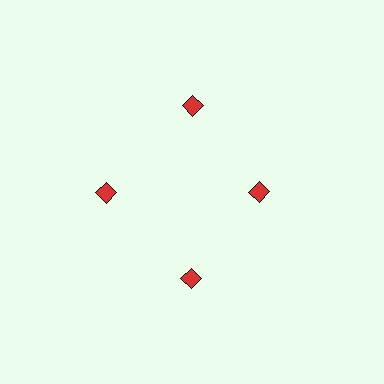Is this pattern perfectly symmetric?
No. The 4 red diamonds are arranged in a ring, but one element near the 3 o'clock position is pulled inward toward the center, breaking the 4-fold rotational symmetry.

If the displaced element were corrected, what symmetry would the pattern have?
It would have 4-fold rotational symmetry — the pattern would map onto itself every 90 degrees.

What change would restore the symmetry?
The symmetry would be restored by moving it outward, back onto the ring so that all 4 diamonds sit at equal angles and equal distance from the center.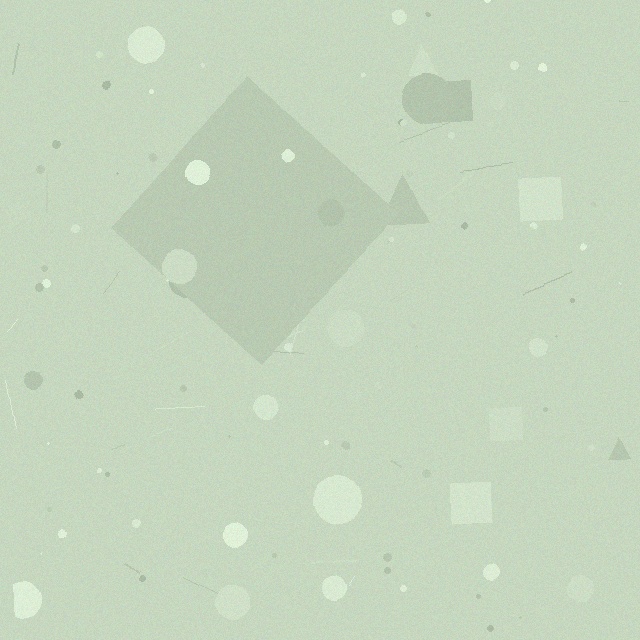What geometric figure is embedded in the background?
A diamond is embedded in the background.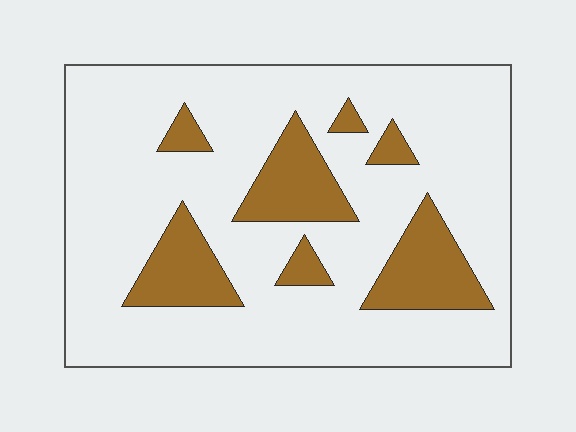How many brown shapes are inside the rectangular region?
7.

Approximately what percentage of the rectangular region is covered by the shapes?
Approximately 20%.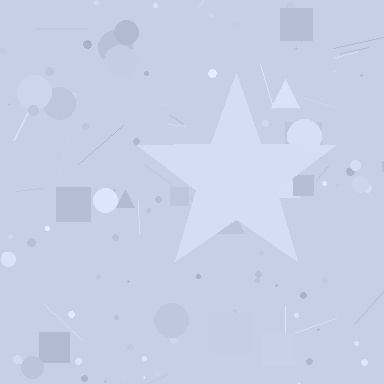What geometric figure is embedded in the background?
A star is embedded in the background.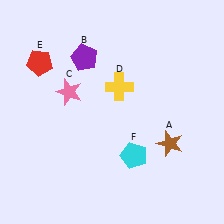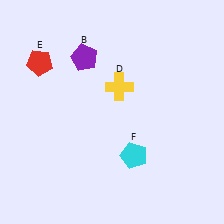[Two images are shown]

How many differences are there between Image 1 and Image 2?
There are 2 differences between the two images.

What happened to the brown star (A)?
The brown star (A) was removed in Image 2. It was in the bottom-right area of Image 1.